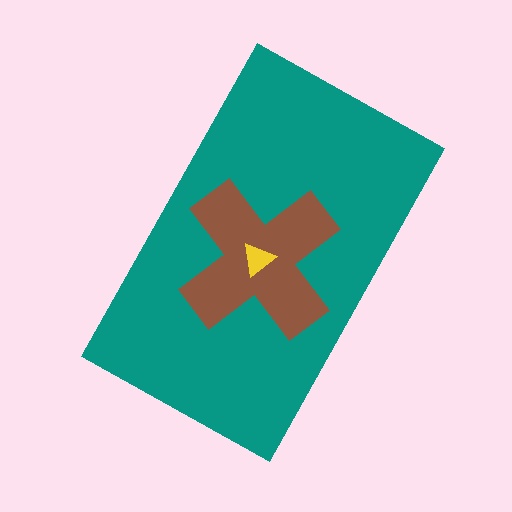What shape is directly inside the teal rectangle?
The brown cross.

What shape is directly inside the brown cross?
The yellow triangle.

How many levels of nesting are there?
3.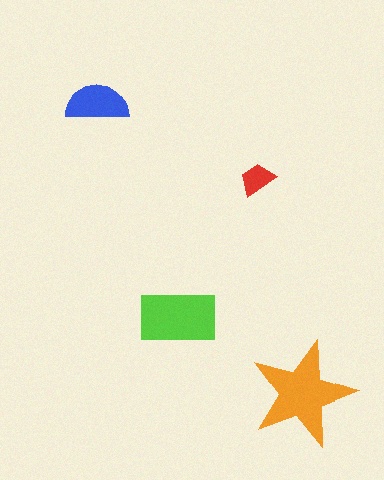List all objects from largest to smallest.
The orange star, the lime rectangle, the blue semicircle, the red trapezoid.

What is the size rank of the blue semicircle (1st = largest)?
3rd.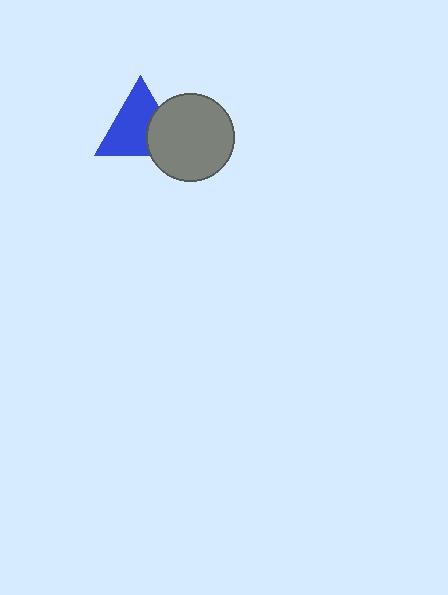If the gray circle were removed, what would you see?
You would see the complete blue triangle.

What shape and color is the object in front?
The object in front is a gray circle.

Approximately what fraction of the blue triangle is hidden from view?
Roughly 31% of the blue triangle is hidden behind the gray circle.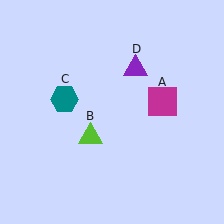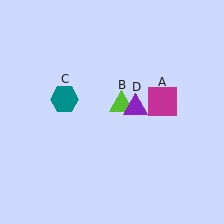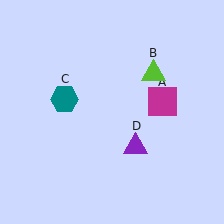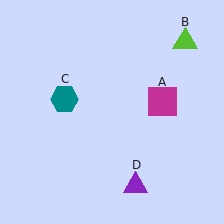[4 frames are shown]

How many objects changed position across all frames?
2 objects changed position: lime triangle (object B), purple triangle (object D).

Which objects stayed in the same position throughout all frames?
Magenta square (object A) and teal hexagon (object C) remained stationary.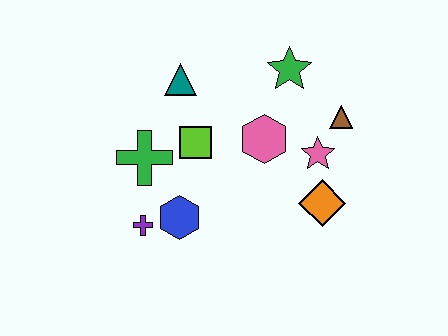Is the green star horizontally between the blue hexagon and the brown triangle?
Yes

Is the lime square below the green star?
Yes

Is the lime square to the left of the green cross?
No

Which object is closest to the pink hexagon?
The pink star is closest to the pink hexagon.